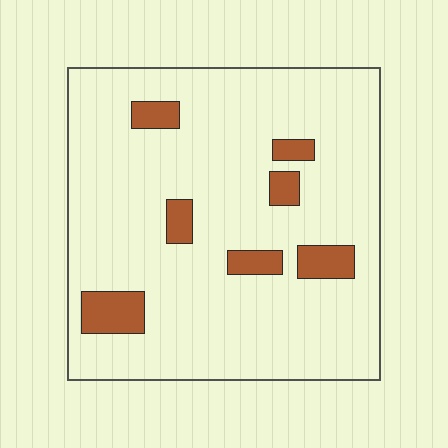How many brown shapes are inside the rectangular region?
7.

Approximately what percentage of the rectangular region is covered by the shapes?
Approximately 10%.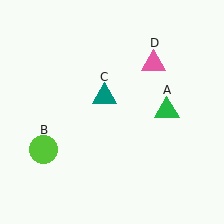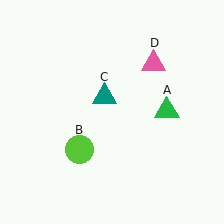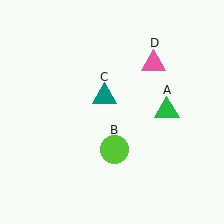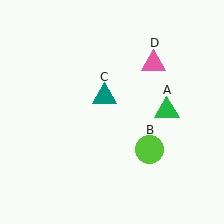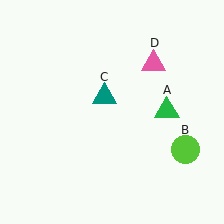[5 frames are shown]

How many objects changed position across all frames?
1 object changed position: lime circle (object B).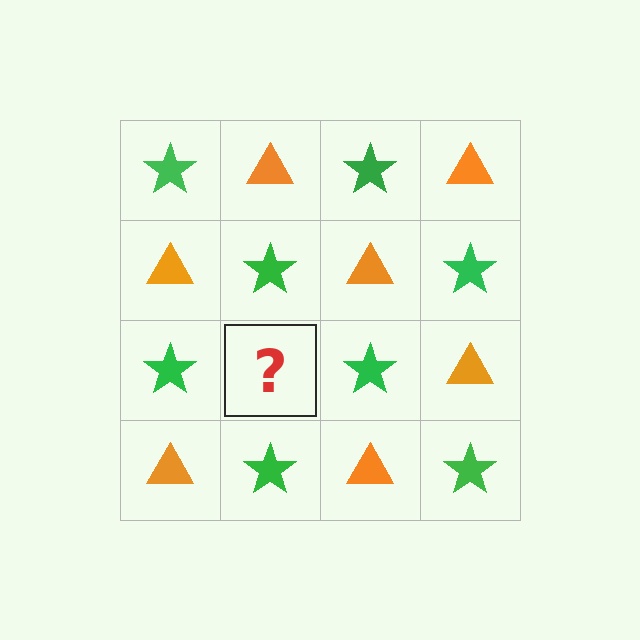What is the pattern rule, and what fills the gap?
The rule is that it alternates green star and orange triangle in a checkerboard pattern. The gap should be filled with an orange triangle.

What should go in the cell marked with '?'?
The missing cell should contain an orange triangle.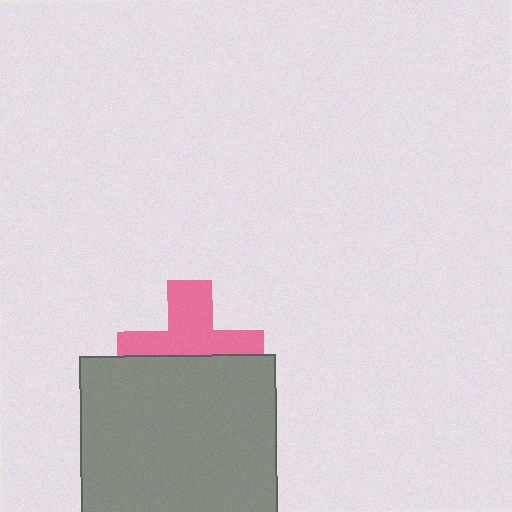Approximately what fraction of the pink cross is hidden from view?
Roughly 49% of the pink cross is hidden behind the gray square.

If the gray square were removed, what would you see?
You would see the complete pink cross.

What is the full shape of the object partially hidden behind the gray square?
The partially hidden object is a pink cross.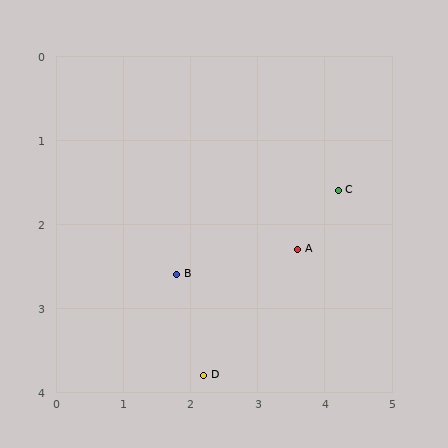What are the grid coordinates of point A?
Point A is at approximately (3.6, 2.3).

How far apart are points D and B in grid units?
Points D and B are about 1.3 grid units apart.